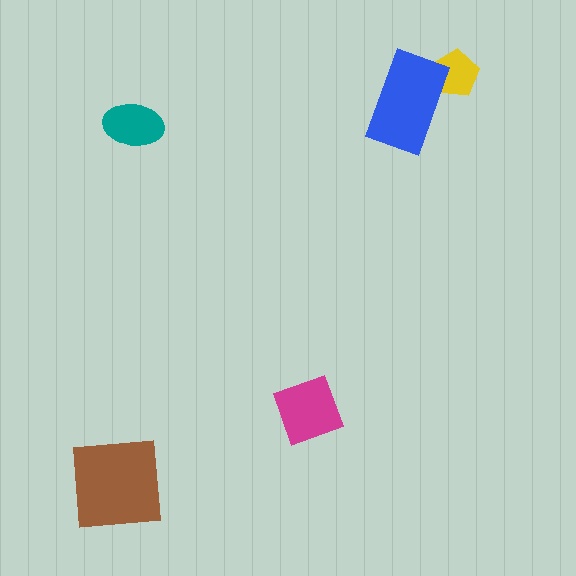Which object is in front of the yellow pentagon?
The blue rectangle is in front of the yellow pentagon.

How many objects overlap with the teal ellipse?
0 objects overlap with the teal ellipse.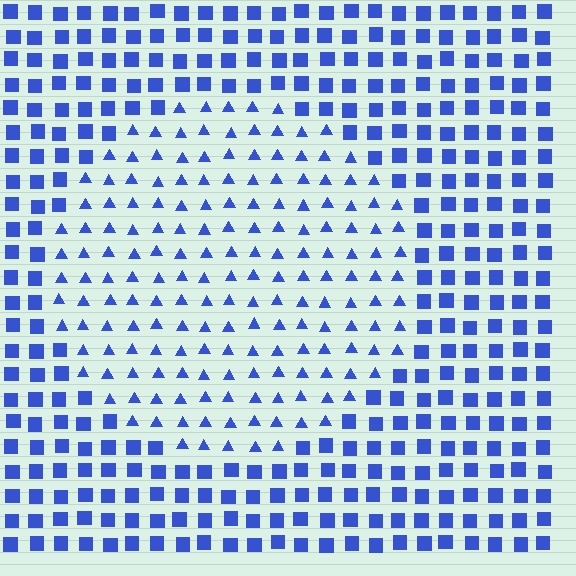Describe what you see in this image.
The image is filled with small blue elements arranged in a uniform grid. A circle-shaped region contains triangles, while the surrounding area contains squares. The boundary is defined purely by the change in element shape.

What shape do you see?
I see a circle.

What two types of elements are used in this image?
The image uses triangles inside the circle region and squares outside it.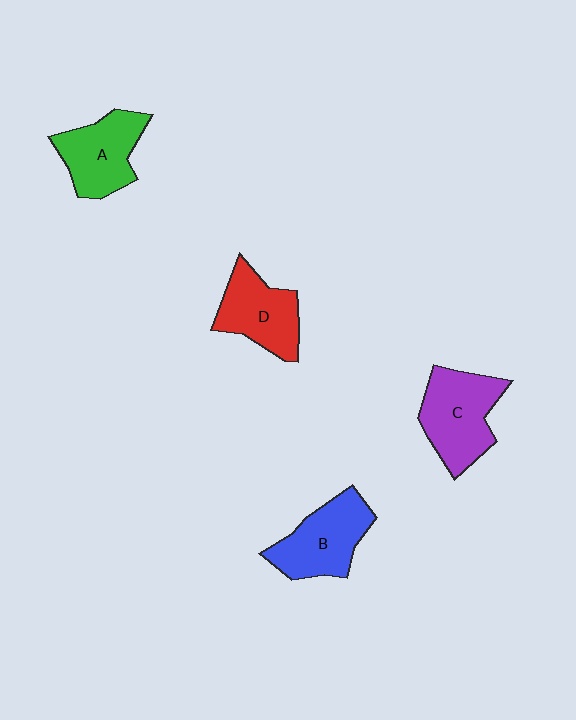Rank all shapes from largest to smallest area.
From largest to smallest: C (purple), B (blue), A (green), D (red).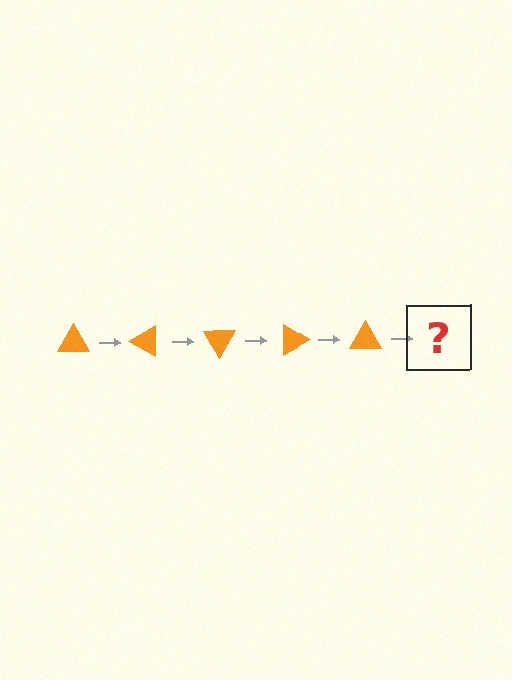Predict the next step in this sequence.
The next step is an orange triangle rotated 150 degrees.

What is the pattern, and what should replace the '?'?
The pattern is that the triangle rotates 30 degrees each step. The '?' should be an orange triangle rotated 150 degrees.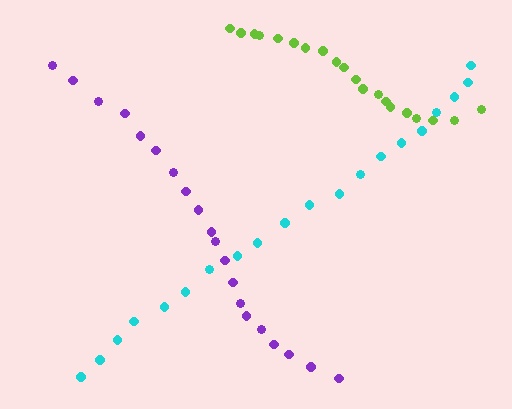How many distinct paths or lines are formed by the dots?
There are 3 distinct paths.